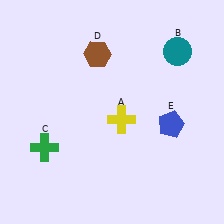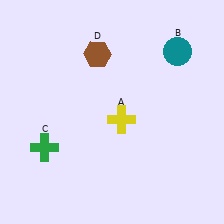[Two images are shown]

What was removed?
The blue pentagon (E) was removed in Image 2.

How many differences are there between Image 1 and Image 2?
There is 1 difference between the two images.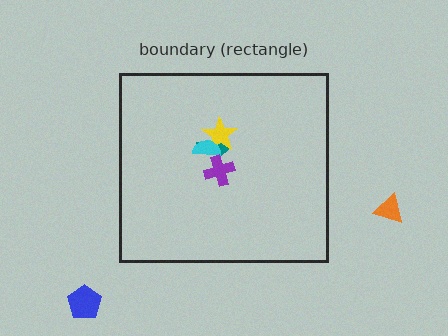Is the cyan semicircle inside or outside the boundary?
Inside.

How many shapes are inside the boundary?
4 inside, 2 outside.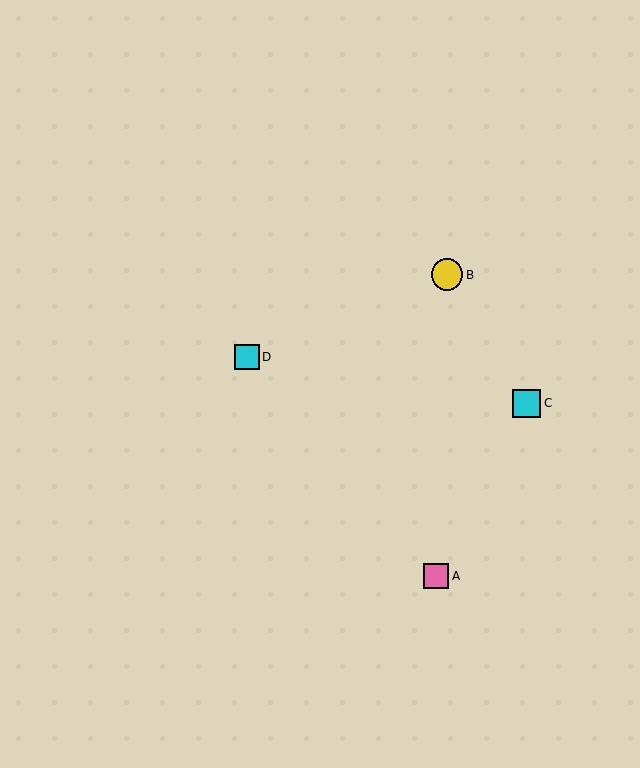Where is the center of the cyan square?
The center of the cyan square is at (247, 357).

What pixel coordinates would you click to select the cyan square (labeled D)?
Click at (247, 357) to select the cyan square D.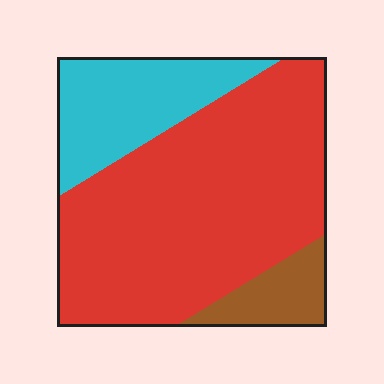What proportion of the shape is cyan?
Cyan covers 22% of the shape.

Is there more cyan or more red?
Red.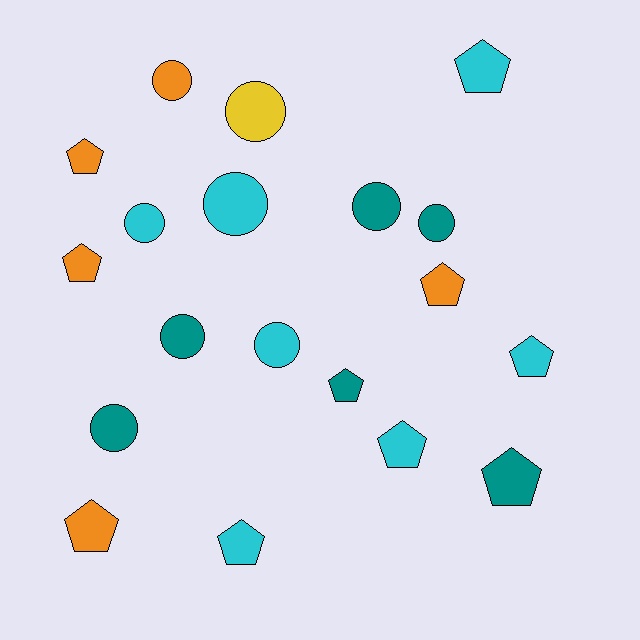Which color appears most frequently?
Cyan, with 7 objects.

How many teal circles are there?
There are 4 teal circles.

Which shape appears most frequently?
Pentagon, with 10 objects.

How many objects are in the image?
There are 19 objects.